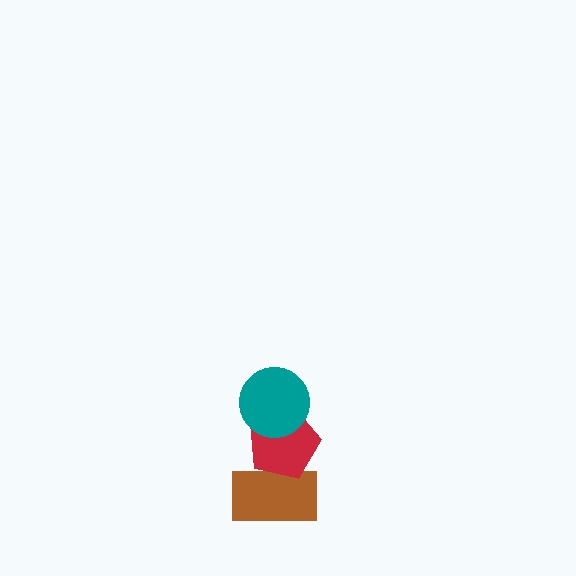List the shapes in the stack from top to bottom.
From top to bottom: the teal circle, the red pentagon, the brown rectangle.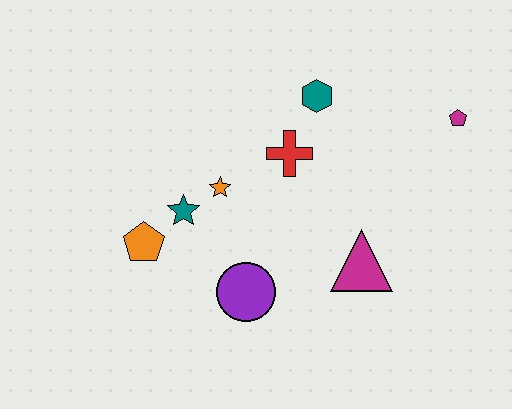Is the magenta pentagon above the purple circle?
Yes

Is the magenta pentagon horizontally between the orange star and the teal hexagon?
No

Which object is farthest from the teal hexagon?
The orange pentagon is farthest from the teal hexagon.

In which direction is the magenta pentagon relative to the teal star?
The magenta pentagon is to the right of the teal star.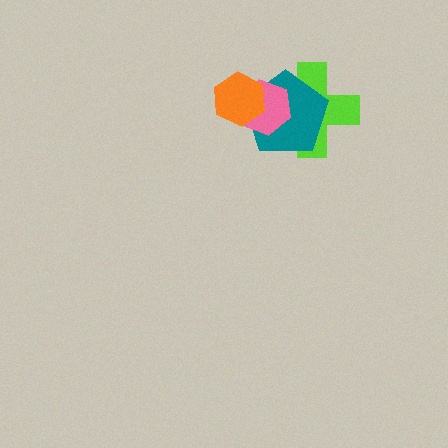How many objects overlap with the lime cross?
2 objects overlap with the lime cross.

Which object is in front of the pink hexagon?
The orange hexagon is in front of the pink hexagon.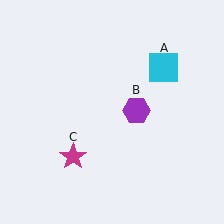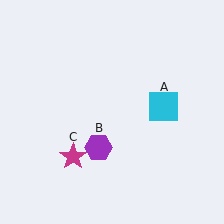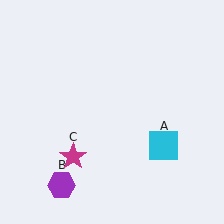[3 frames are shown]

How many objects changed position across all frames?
2 objects changed position: cyan square (object A), purple hexagon (object B).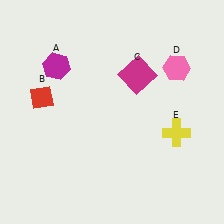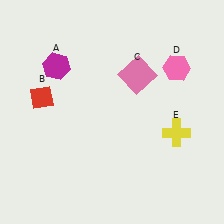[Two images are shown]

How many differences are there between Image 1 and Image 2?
There is 1 difference between the two images.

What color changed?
The square (C) changed from magenta in Image 1 to pink in Image 2.